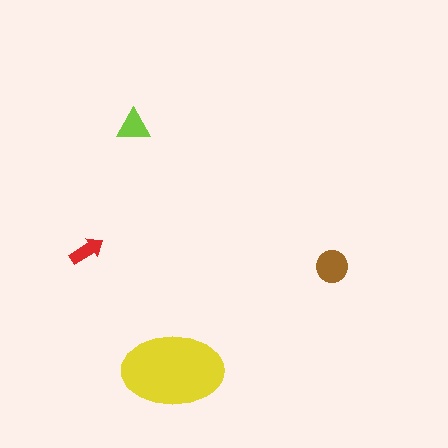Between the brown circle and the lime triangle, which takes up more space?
The brown circle.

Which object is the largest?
The yellow ellipse.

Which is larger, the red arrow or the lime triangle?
The lime triangle.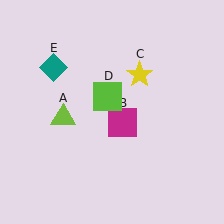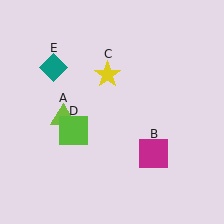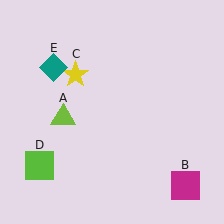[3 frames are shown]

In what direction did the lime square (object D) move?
The lime square (object D) moved down and to the left.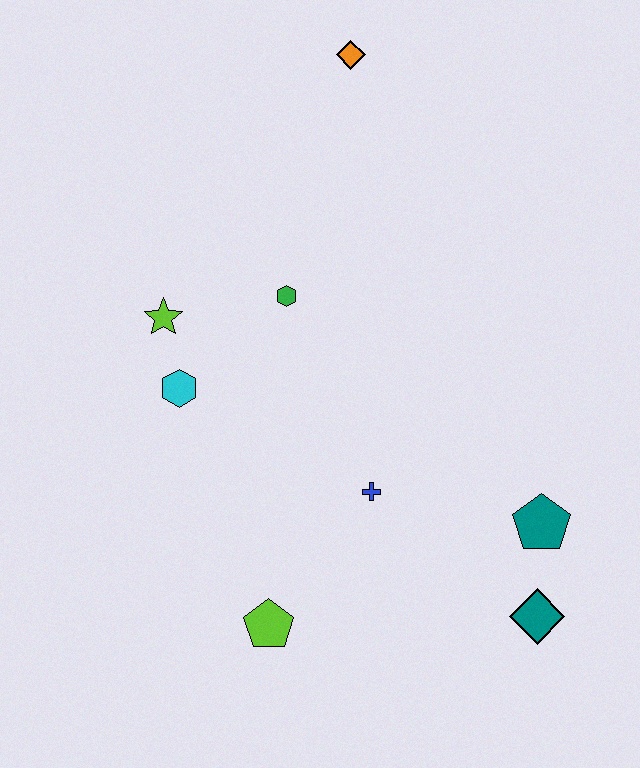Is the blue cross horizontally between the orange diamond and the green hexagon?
No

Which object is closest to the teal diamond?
The teal pentagon is closest to the teal diamond.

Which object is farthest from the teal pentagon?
The orange diamond is farthest from the teal pentagon.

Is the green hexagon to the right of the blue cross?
No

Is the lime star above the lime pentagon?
Yes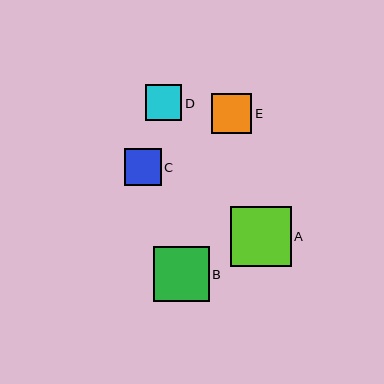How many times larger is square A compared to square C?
Square A is approximately 1.6 times the size of square C.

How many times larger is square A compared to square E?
Square A is approximately 1.5 times the size of square E.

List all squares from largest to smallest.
From largest to smallest: A, B, E, C, D.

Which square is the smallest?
Square D is the smallest with a size of approximately 36 pixels.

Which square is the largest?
Square A is the largest with a size of approximately 60 pixels.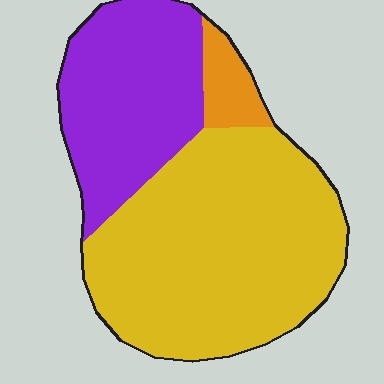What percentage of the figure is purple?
Purple takes up about one third (1/3) of the figure.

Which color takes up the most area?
Yellow, at roughly 60%.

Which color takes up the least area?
Orange, at roughly 5%.